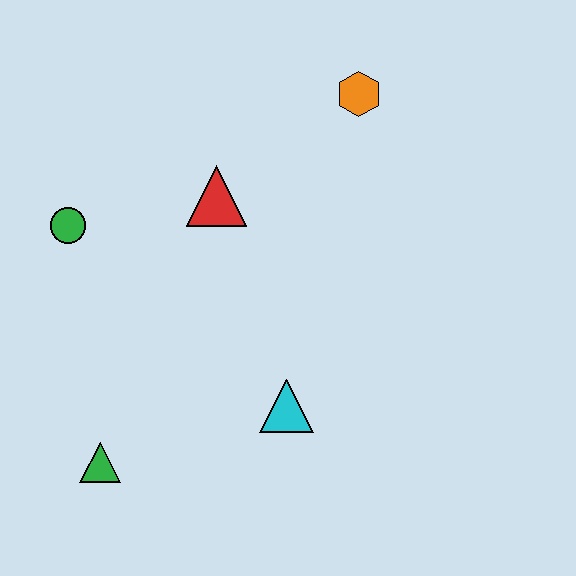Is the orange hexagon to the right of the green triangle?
Yes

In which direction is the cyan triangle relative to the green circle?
The cyan triangle is to the right of the green circle.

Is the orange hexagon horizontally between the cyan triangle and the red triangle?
No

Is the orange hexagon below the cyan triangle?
No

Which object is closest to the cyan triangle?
The green triangle is closest to the cyan triangle.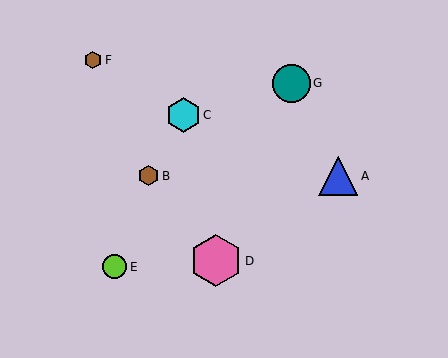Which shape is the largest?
The pink hexagon (labeled D) is the largest.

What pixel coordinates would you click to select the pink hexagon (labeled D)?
Click at (216, 261) to select the pink hexagon D.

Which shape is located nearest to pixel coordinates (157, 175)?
The brown hexagon (labeled B) at (149, 176) is nearest to that location.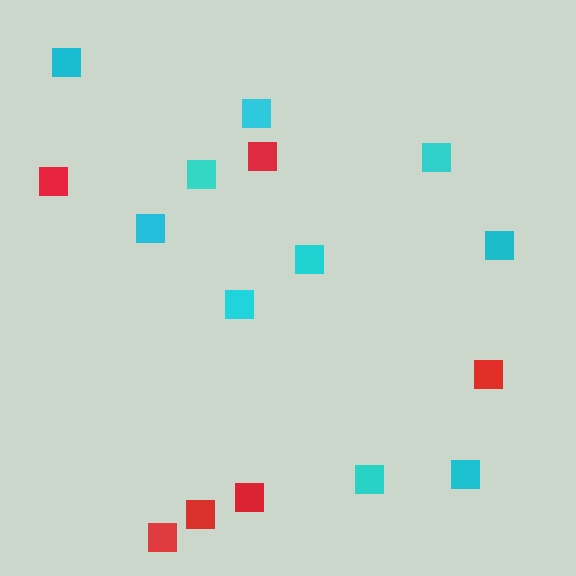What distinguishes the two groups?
There are 2 groups: one group of red squares (6) and one group of cyan squares (10).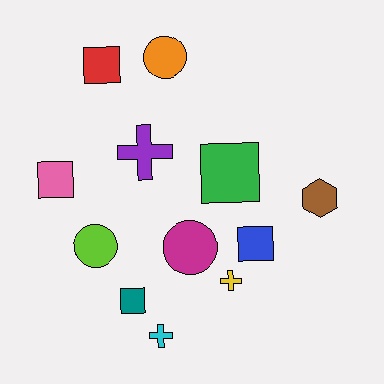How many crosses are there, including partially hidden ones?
There are 3 crosses.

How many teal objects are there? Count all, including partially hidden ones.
There is 1 teal object.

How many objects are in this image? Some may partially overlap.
There are 12 objects.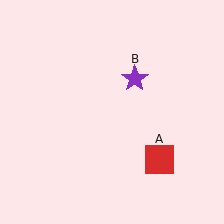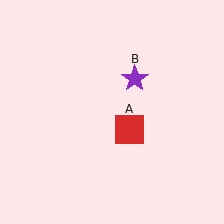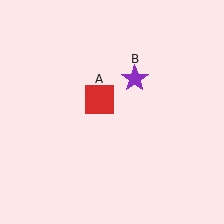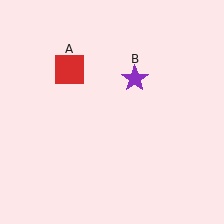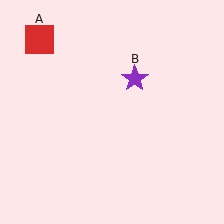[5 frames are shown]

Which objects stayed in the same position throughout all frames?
Purple star (object B) remained stationary.